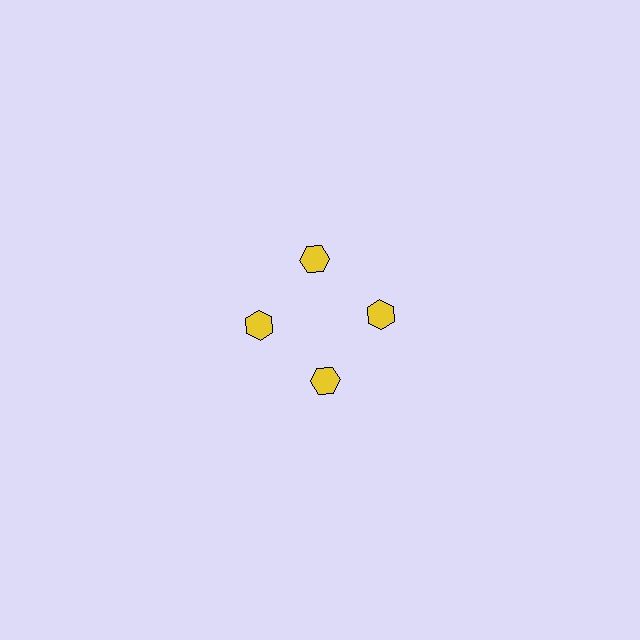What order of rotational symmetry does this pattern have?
This pattern has 4-fold rotational symmetry.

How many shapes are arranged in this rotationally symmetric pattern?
There are 4 shapes, arranged in 4 groups of 1.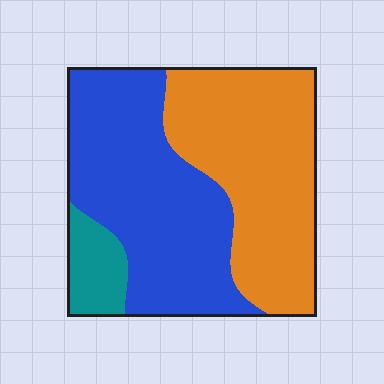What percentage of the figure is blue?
Blue covers about 45% of the figure.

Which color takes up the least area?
Teal, at roughly 10%.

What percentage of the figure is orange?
Orange covers about 45% of the figure.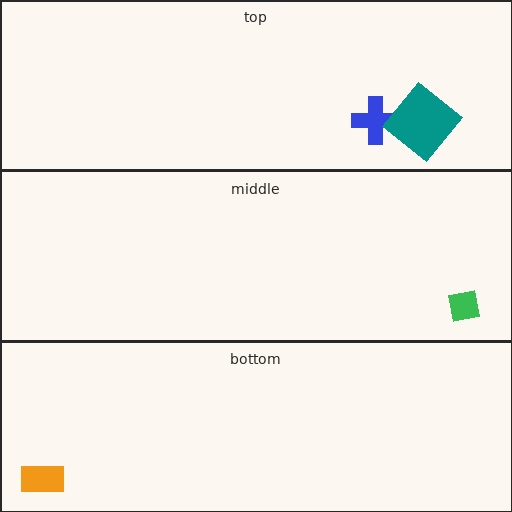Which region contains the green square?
The middle region.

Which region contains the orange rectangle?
The bottom region.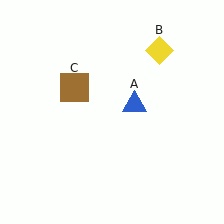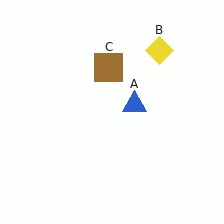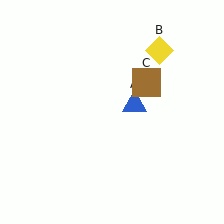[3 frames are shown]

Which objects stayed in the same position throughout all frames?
Blue triangle (object A) and yellow diamond (object B) remained stationary.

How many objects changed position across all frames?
1 object changed position: brown square (object C).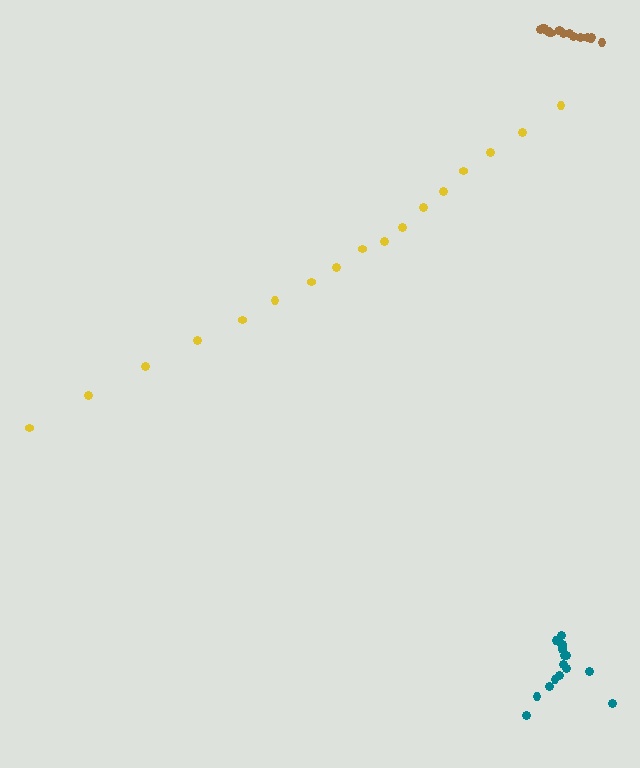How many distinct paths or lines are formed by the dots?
There are 3 distinct paths.